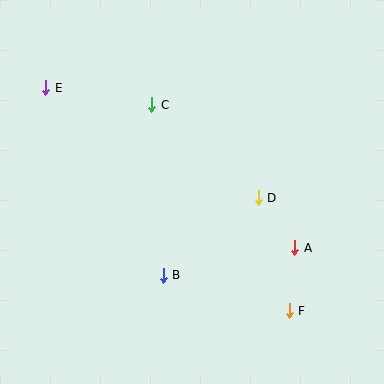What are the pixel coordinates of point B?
Point B is at (163, 275).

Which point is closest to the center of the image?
Point D at (258, 198) is closest to the center.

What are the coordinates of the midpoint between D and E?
The midpoint between D and E is at (152, 143).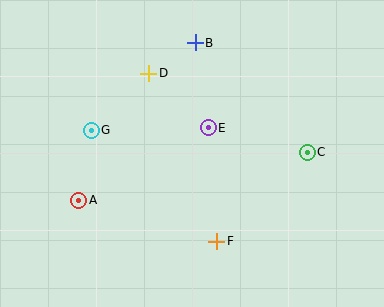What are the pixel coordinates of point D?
Point D is at (149, 73).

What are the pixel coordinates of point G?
Point G is at (91, 130).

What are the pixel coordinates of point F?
Point F is at (216, 241).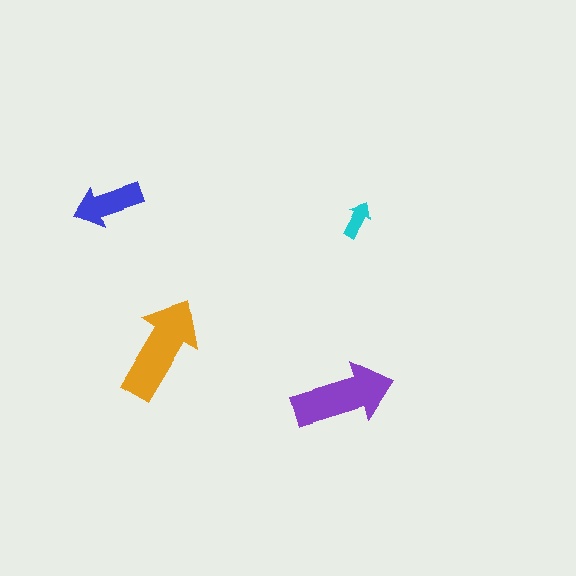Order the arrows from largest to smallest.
the orange one, the purple one, the blue one, the cyan one.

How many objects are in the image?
There are 4 objects in the image.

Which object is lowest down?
The purple arrow is bottommost.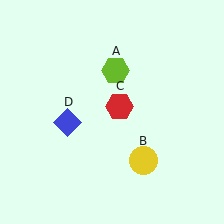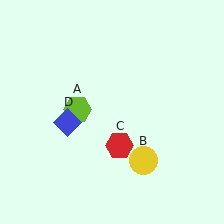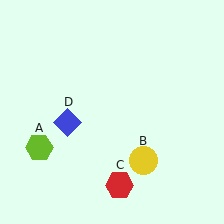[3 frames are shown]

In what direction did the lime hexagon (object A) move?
The lime hexagon (object A) moved down and to the left.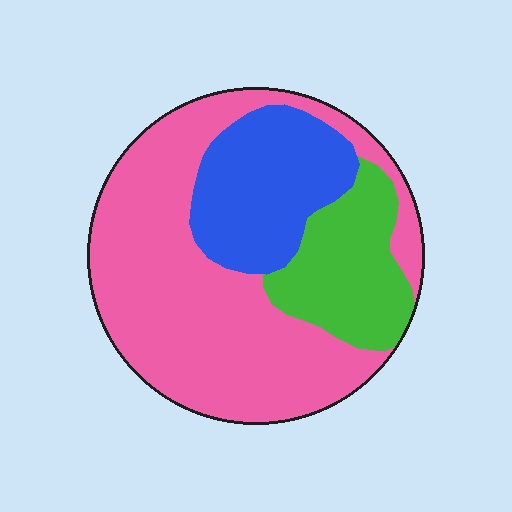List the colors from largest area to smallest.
From largest to smallest: pink, blue, green.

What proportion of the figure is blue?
Blue covers about 20% of the figure.